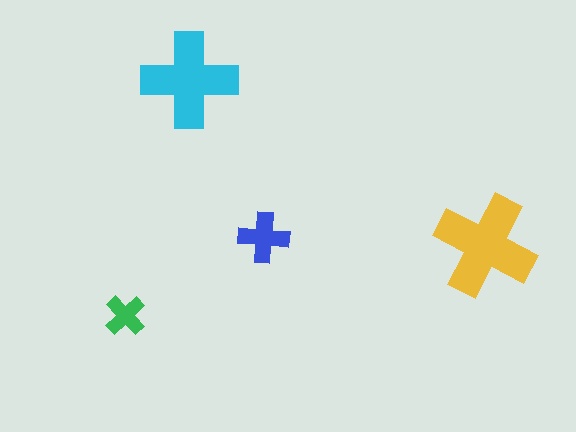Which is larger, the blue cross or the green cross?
The blue one.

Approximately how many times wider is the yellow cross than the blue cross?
About 2 times wider.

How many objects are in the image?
There are 4 objects in the image.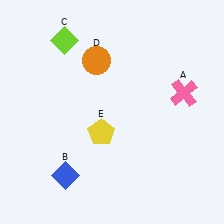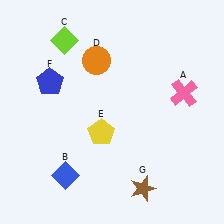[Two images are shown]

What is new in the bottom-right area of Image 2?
A brown star (G) was added in the bottom-right area of Image 2.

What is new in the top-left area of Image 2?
A blue pentagon (F) was added in the top-left area of Image 2.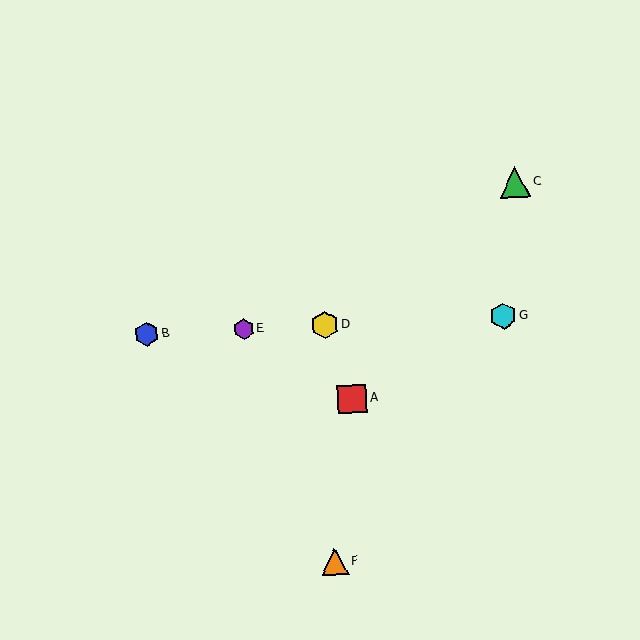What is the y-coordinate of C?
Object C is at y≈182.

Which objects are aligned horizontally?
Objects B, D, E, G are aligned horizontally.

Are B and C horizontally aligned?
No, B is at y≈334 and C is at y≈182.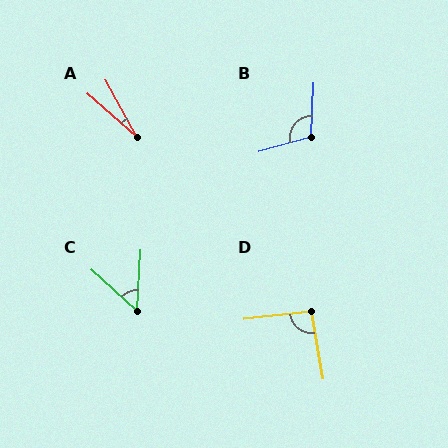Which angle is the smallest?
A, at approximately 20 degrees.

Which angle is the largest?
B, at approximately 108 degrees.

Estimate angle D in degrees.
Approximately 93 degrees.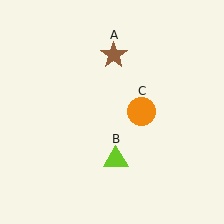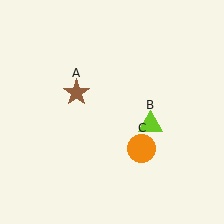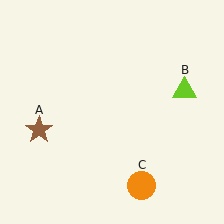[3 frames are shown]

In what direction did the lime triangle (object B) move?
The lime triangle (object B) moved up and to the right.